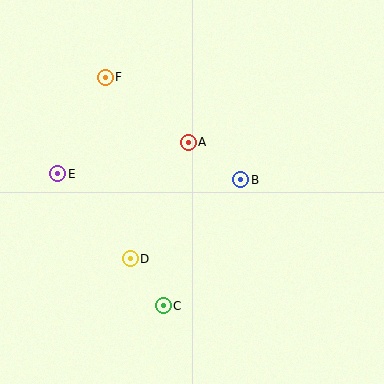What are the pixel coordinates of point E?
Point E is at (58, 174).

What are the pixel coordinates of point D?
Point D is at (130, 259).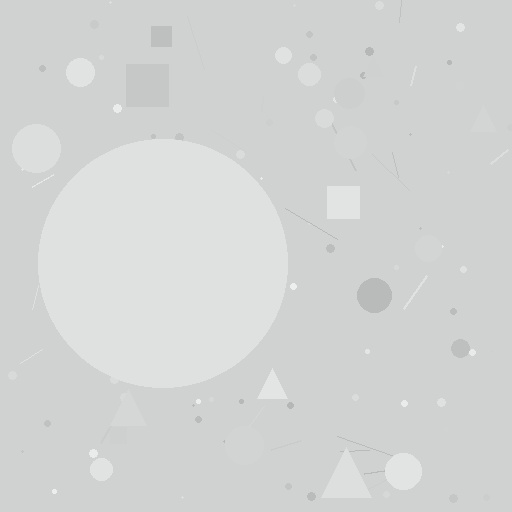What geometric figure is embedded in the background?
A circle is embedded in the background.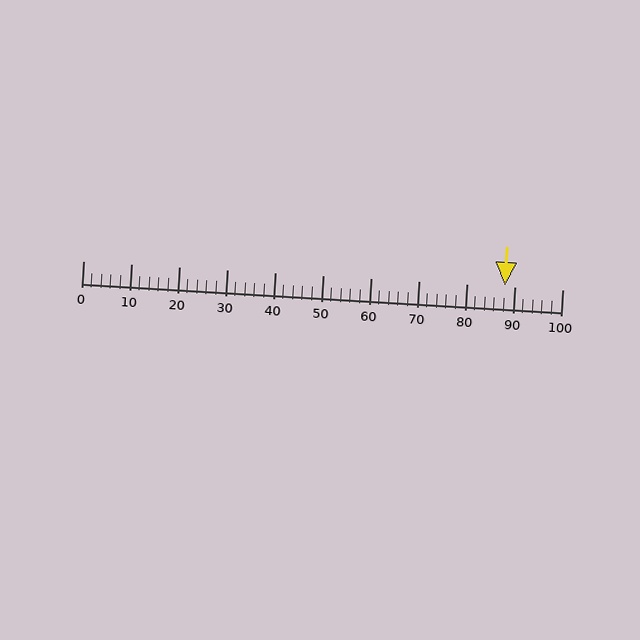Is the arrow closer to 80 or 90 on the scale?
The arrow is closer to 90.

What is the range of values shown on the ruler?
The ruler shows values from 0 to 100.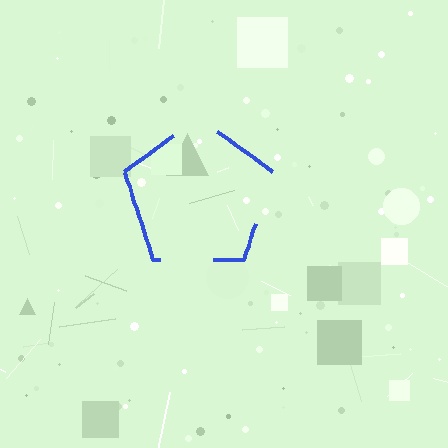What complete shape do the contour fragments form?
The contour fragments form a pentagon.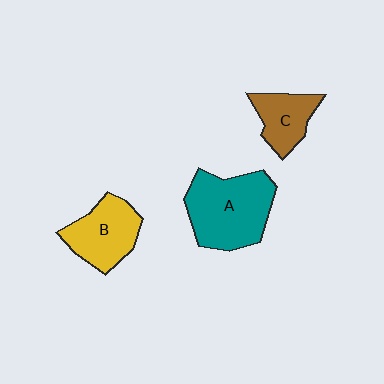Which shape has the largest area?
Shape A (teal).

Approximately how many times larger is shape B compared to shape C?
Approximately 1.4 times.